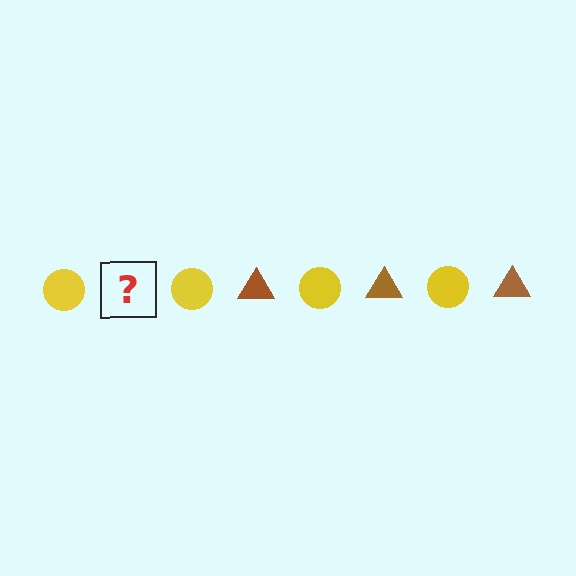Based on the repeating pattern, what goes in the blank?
The blank should be a brown triangle.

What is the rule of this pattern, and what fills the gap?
The rule is that the pattern alternates between yellow circle and brown triangle. The gap should be filled with a brown triangle.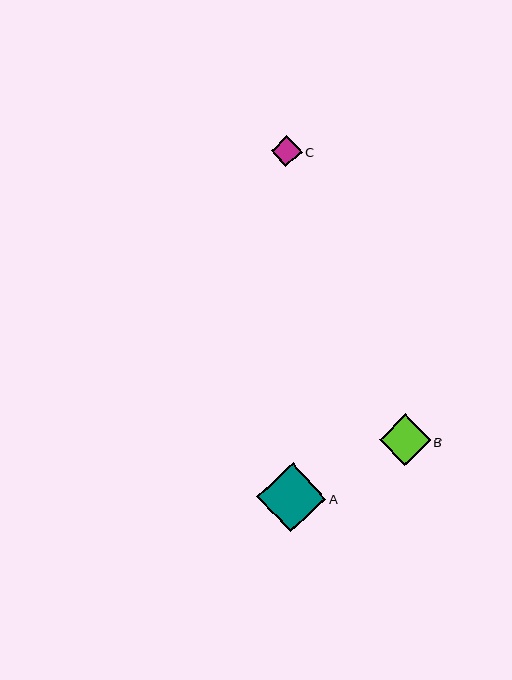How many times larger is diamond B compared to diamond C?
Diamond B is approximately 1.6 times the size of diamond C.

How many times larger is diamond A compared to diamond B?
Diamond A is approximately 1.4 times the size of diamond B.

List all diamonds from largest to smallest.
From largest to smallest: A, B, C.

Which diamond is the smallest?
Diamond C is the smallest with a size of approximately 31 pixels.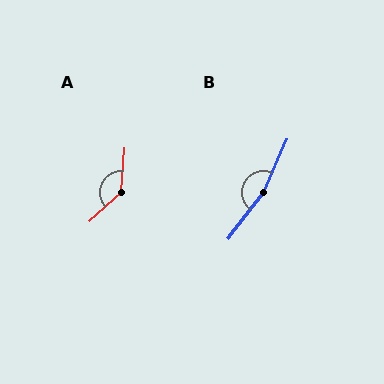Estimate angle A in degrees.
Approximately 137 degrees.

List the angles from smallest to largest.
A (137°), B (167°).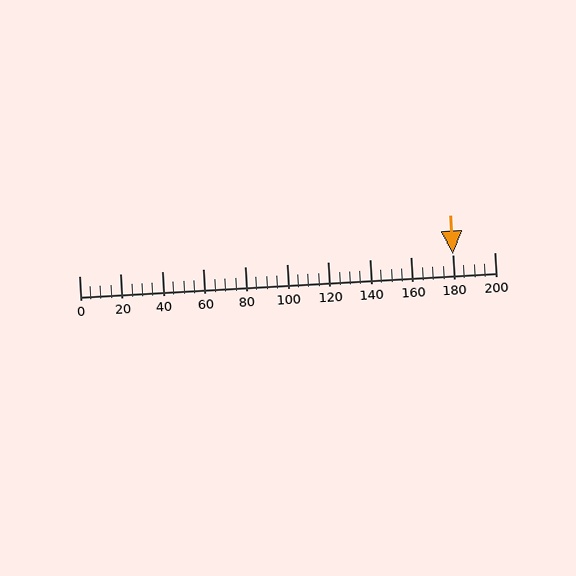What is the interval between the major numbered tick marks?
The major tick marks are spaced 20 units apart.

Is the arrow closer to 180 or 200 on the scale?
The arrow is closer to 180.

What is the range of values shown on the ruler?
The ruler shows values from 0 to 200.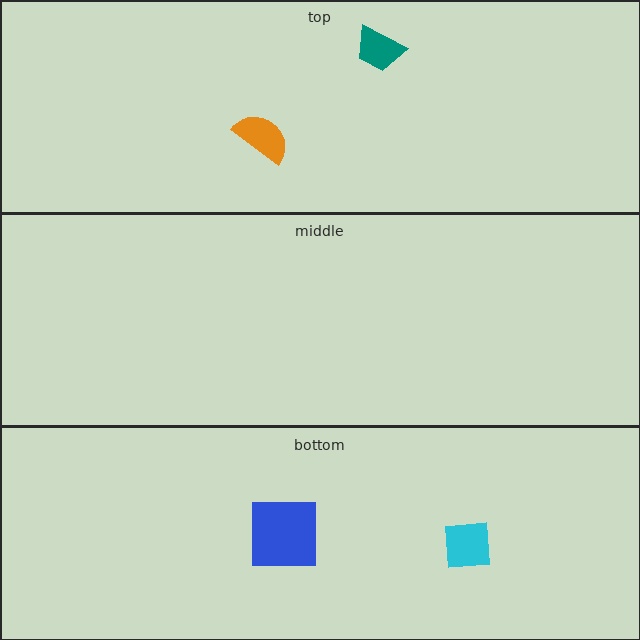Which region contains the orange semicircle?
The top region.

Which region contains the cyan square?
The bottom region.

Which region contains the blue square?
The bottom region.